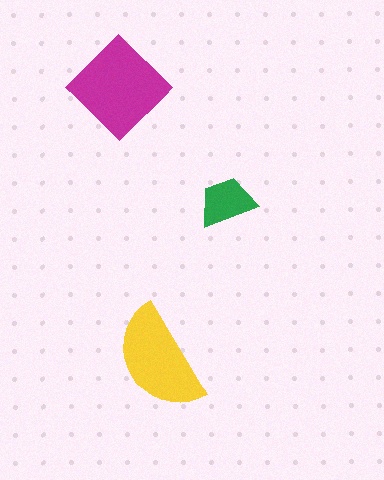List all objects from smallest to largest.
The green trapezoid, the yellow semicircle, the magenta diamond.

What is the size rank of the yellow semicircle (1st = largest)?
2nd.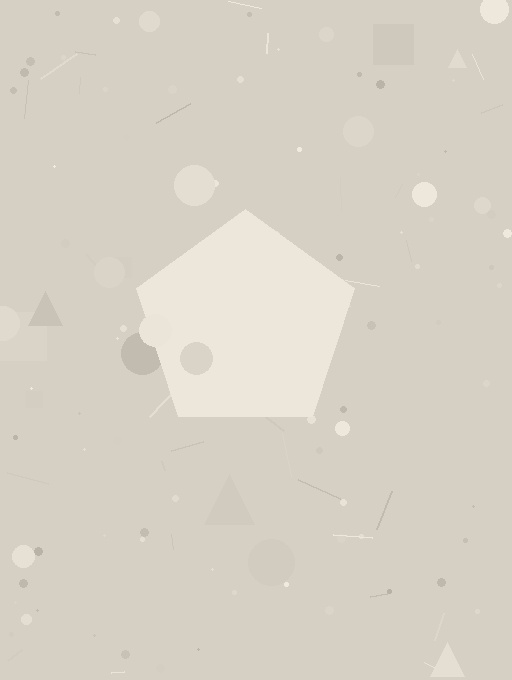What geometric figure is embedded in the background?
A pentagon is embedded in the background.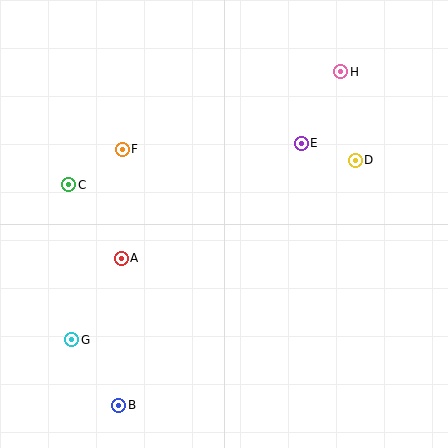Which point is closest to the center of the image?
Point A at (121, 258) is closest to the center.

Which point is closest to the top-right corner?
Point H is closest to the top-right corner.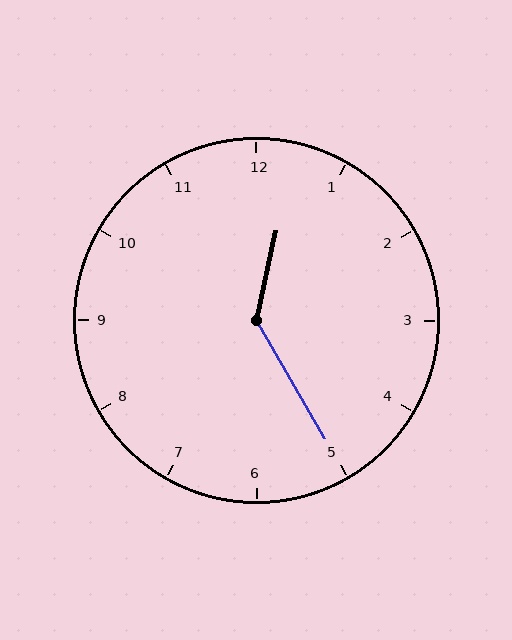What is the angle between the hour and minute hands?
Approximately 138 degrees.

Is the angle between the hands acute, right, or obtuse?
It is obtuse.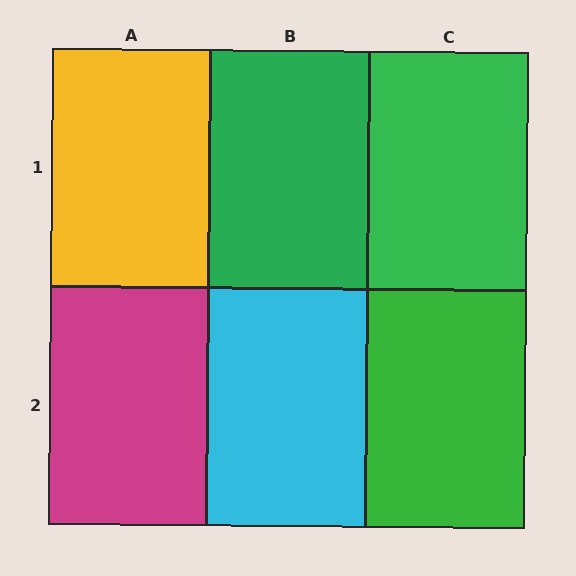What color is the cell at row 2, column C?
Green.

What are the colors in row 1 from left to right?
Yellow, green, green.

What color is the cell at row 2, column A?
Magenta.